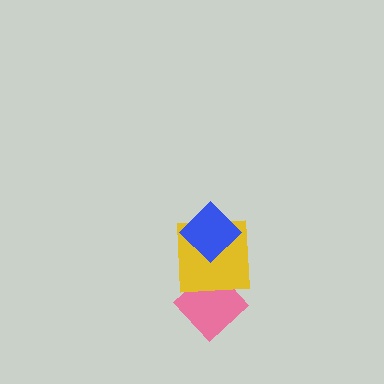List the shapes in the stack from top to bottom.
From top to bottom: the blue diamond, the yellow square, the pink diamond.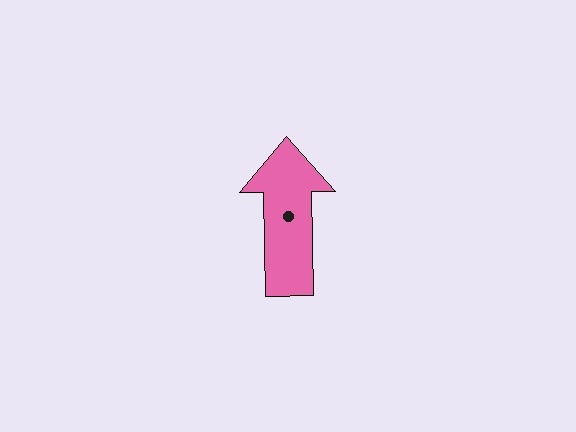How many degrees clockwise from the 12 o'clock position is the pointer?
Approximately 359 degrees.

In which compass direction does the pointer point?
North.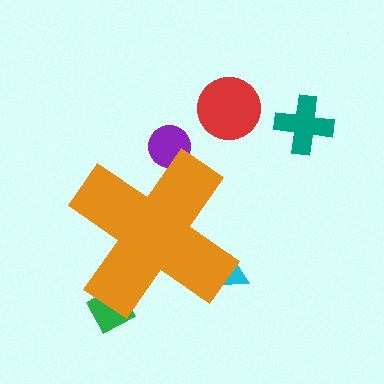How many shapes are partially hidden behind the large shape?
3 shapes are partially hidden.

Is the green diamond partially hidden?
Yes, the green diamond is partially hidden behind the orange cross.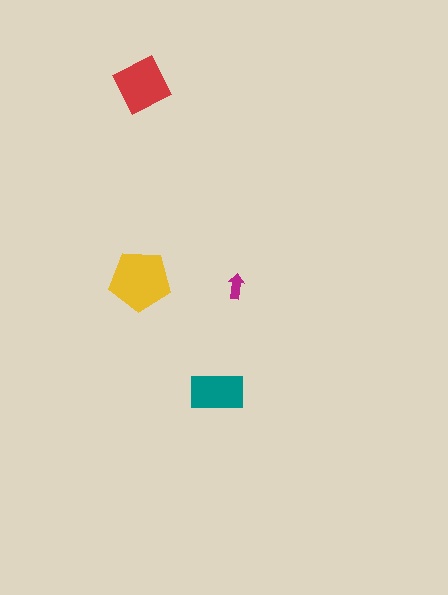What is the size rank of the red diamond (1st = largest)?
2nd.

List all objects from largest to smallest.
The yellow pentagon, the red diamond, the teal rectangle, the magenta arrow.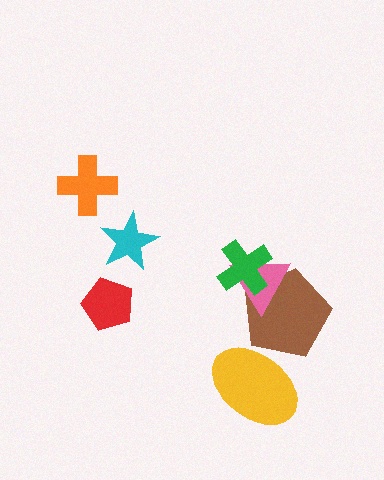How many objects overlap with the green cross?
2 objects overlap with the green cross.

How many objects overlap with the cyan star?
0 objects overlap with the cyan star.